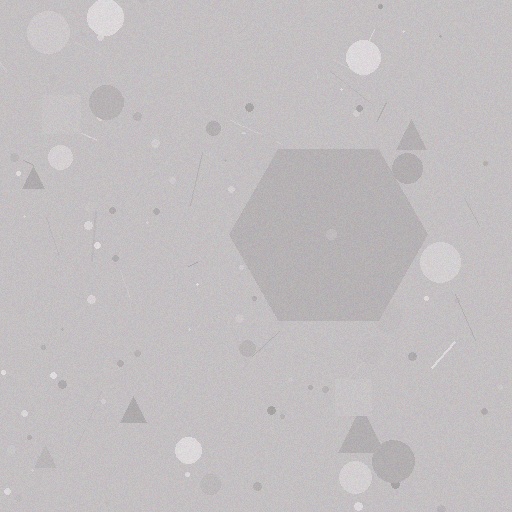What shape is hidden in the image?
A hexagon is hidden in the image.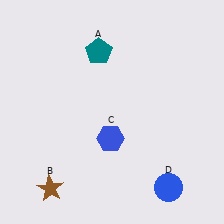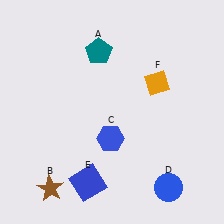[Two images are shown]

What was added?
A blue square (E), an orange diamond (F) were added in Image 2.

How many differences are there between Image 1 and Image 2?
There are 2 differences between the two images.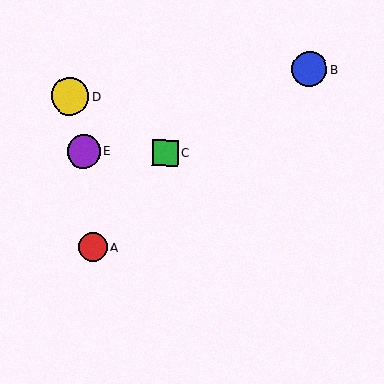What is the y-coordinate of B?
Object B is at y≈70.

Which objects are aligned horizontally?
Objects C, E are aligned horizontally.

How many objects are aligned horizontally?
2 objects (C, E) are aligned horizontally.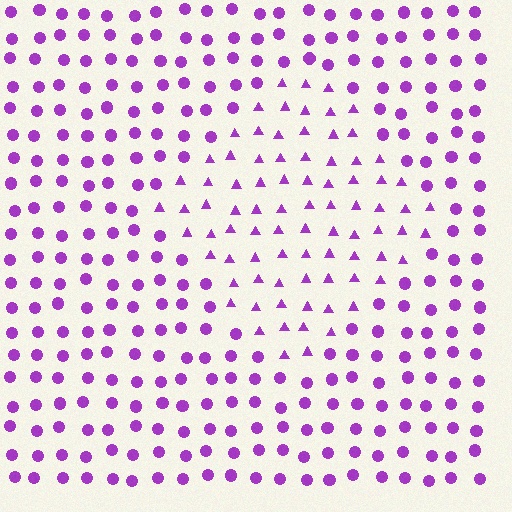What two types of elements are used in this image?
The image uses triangles inside the diamond region and circles outside it.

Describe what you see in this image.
The image is filled with small purple elements arranged in a uniform grid. A diamond-shaped region contains triangles, while the surrounding area contains circles. The boundary is defined purely by the change in element shape.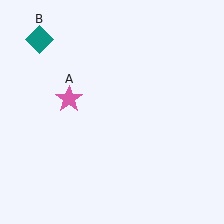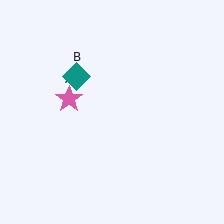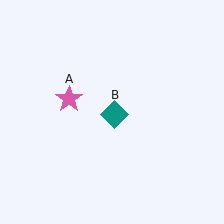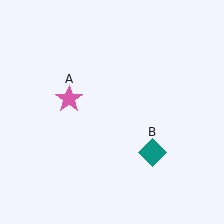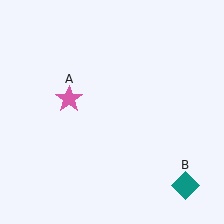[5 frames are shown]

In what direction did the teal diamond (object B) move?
The teal diamond (object B) moved down and to the right.